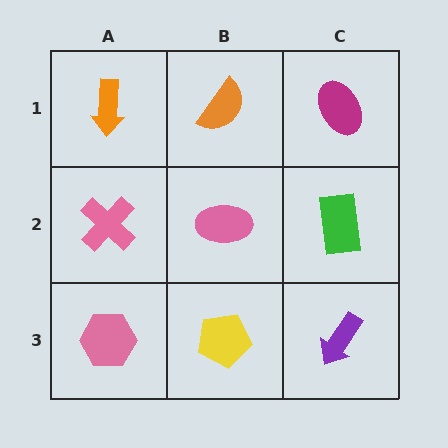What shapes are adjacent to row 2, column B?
An orange semicircle (row 1, column B), a yellow pentagon (row 3, column B), a pink cross (row 2, column A), a green rectangle (row 2, column C).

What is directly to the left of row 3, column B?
A pink hexagon.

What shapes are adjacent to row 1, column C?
A green rectangle (row 2, column C), an orange semicircle (row 1, column B).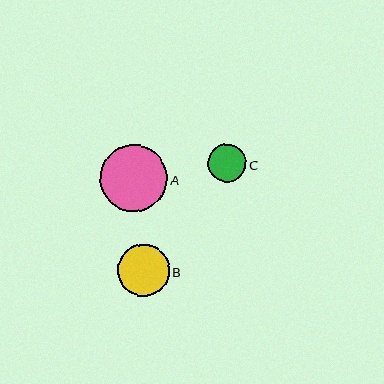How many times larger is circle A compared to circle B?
Circle A is approximately 1.3 times the size of circle B.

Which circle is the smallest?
Circle C is the smallest with a size of approximately 38 pixels.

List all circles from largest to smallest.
From largest to smallest: A, B, C.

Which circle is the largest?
Circle A is the largest with a size of approximately 67 pixels.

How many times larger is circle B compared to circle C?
Circle B is approximately 1.4 times the size of circle C.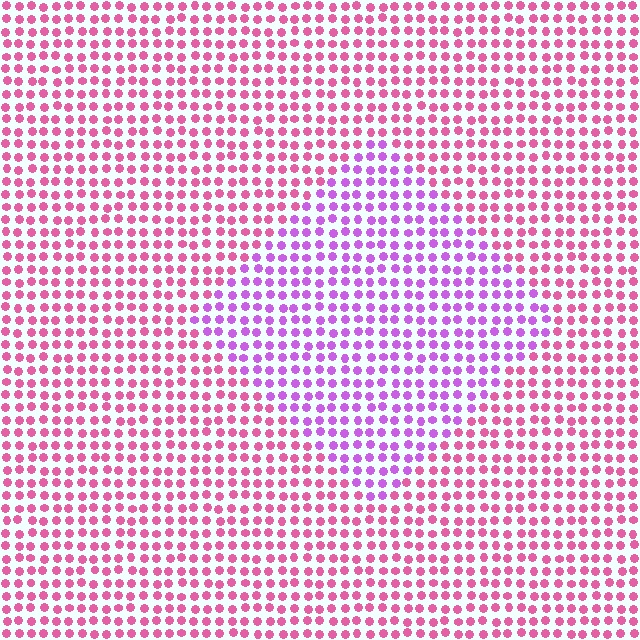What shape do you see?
I see a diamond.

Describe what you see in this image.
The image is filled with small pink elements in a uniform arrangement. A diamond-shaped region is visible where the elements are tinted to a slightly different hue, forming a subtle color boundary.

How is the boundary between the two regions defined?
The boundary is defined purely by a slight shift in hue (about 40 degrees). Spacing, size, and orientation are identical on both sides.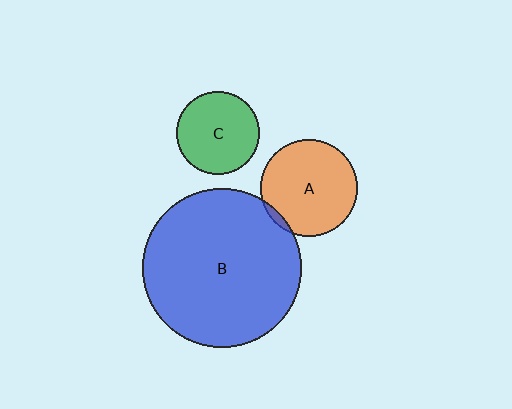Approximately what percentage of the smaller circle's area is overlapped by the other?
Approximately 5%.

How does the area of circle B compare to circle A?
Approximately 2.7 times.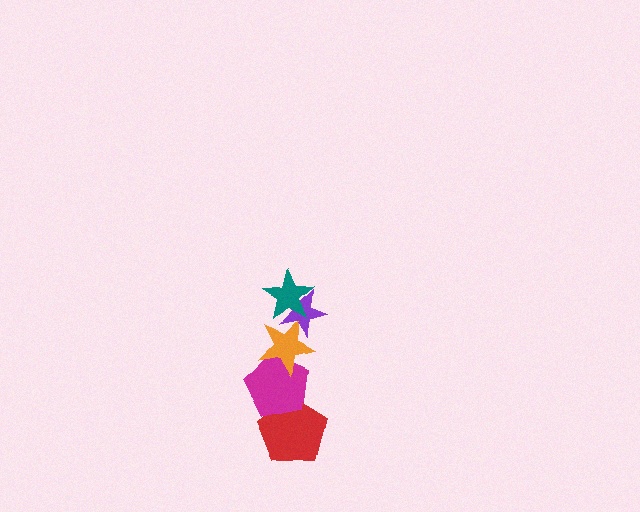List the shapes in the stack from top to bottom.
From top to bottom: the teal star, the purple star, the orange star, the magenta pentagon, the red pentagon.